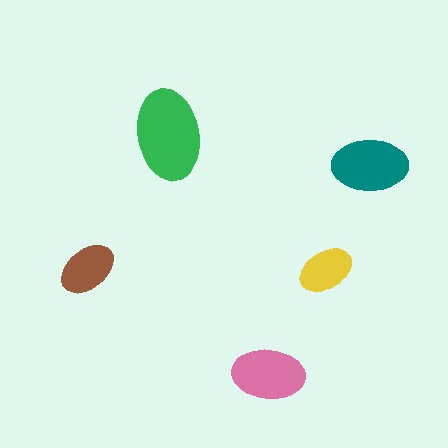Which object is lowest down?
The pink ellipse is bottommost.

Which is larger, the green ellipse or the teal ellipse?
The green one.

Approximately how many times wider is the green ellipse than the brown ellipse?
About 1.5 times wider.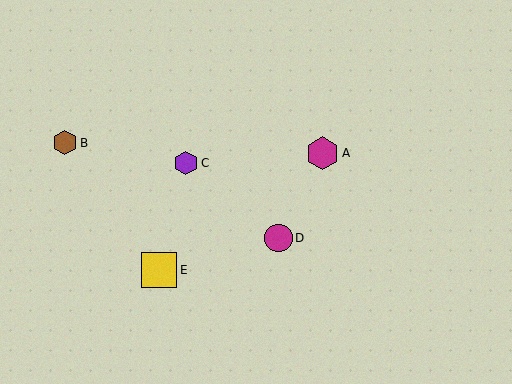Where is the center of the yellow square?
The center of the yellow square is at (159, 270).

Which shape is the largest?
The yellow square (labeled E) is the largest.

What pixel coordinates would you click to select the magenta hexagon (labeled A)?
Click at (322, 153) to select the magenta hexagon A.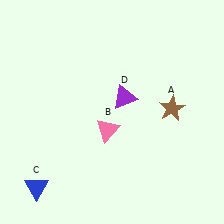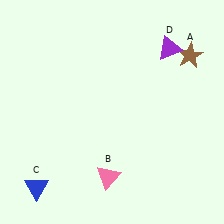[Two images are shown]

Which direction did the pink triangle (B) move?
The pink triangle (B) moved down.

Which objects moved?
The objects that moved are: the brown star (A), the pink triangle (B), the purple triangle (D).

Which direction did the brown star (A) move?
The brown star (A) moved up.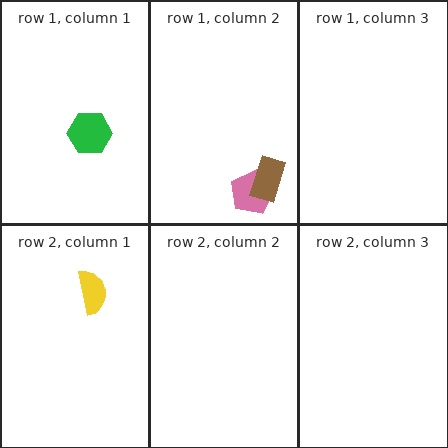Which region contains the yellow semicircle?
The row 2, column 1 region.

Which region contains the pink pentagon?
The row 1, column 2 region.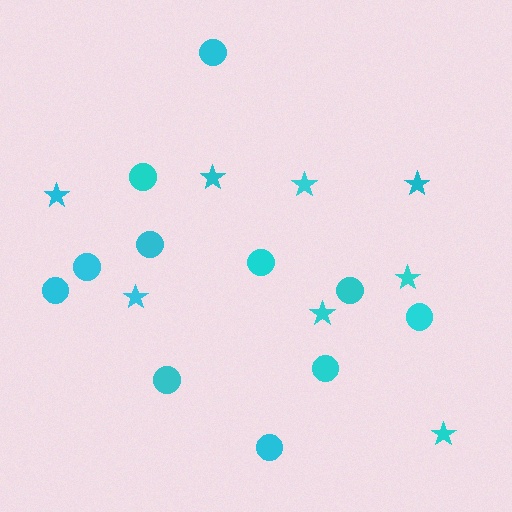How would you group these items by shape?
There are 2 groups: one group of stars (8) and one group of circles (11).